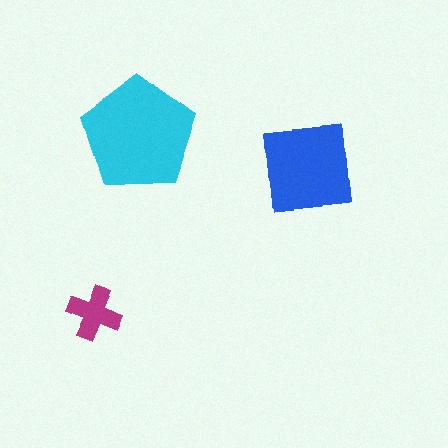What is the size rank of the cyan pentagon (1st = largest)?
1st.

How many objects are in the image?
There are 3 objects in the image.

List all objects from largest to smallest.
The cyan pentagon, the blue square, the magenta cross.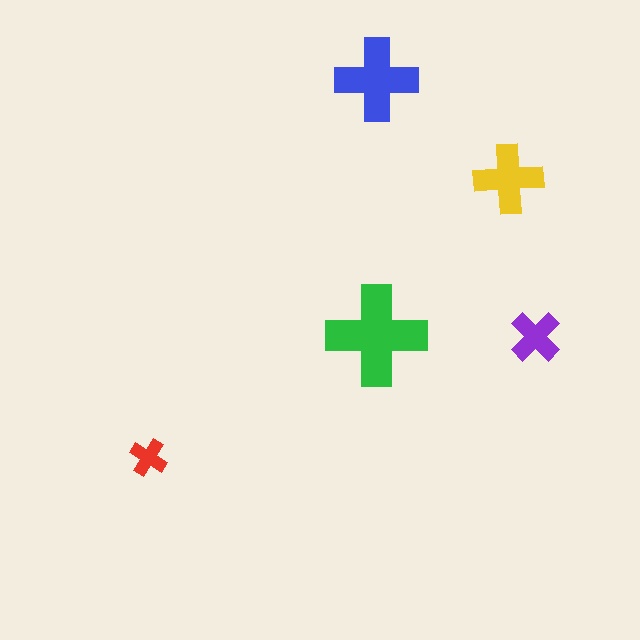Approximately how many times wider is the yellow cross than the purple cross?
About 1.5 times wider.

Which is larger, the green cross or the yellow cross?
The green one.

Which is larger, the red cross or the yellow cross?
The yellow one.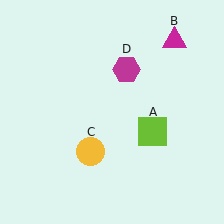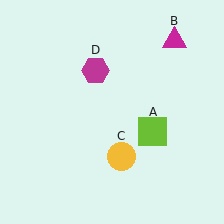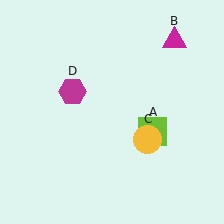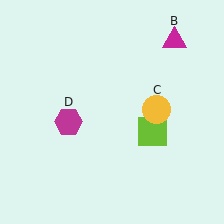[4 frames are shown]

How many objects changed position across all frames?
2 objects changed position: yellow circle (object C), magenta hexagon (object D).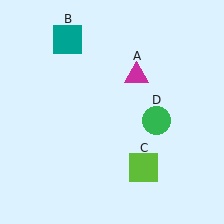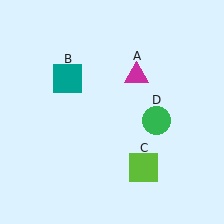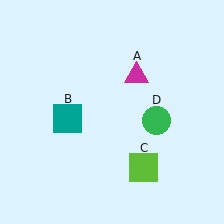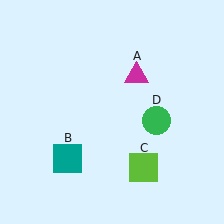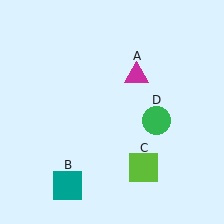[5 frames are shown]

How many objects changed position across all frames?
1 object changed position: teal square (object B).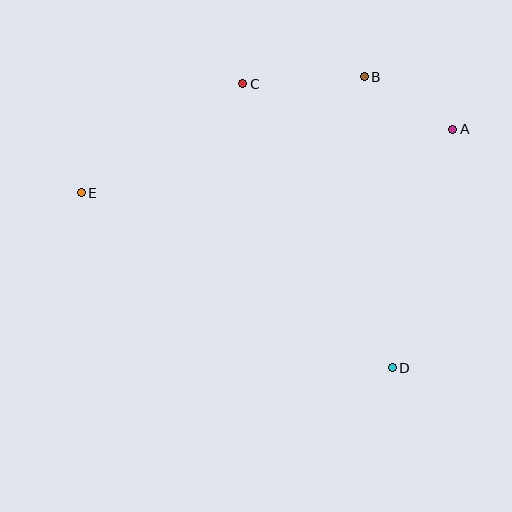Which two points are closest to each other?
Points A and B are closest to each other.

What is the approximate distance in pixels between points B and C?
The distance between B and C is approximately 122 pixels.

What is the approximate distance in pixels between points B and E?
The distance between B and E is approximately 306 pixels.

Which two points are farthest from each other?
Points A and E are farthest from each other.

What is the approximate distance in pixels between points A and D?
The distance between A and D is approximately 246 pixels.